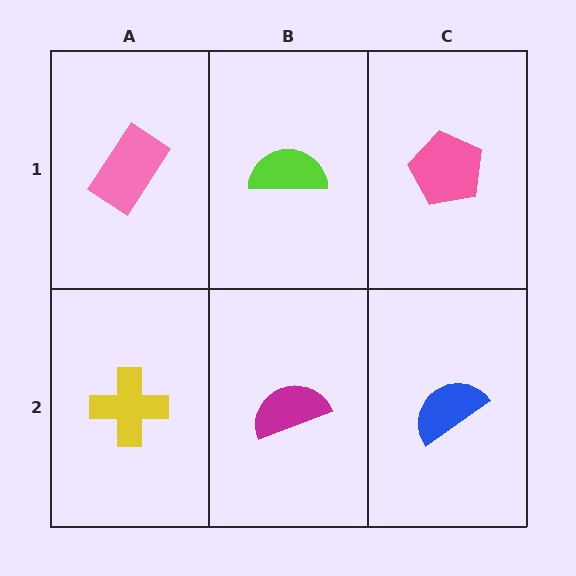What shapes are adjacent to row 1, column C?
A blue semicircle (row 2, column C), a lime semicircle (row 1, column B).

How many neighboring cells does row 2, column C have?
2.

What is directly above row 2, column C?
A pink pentagon.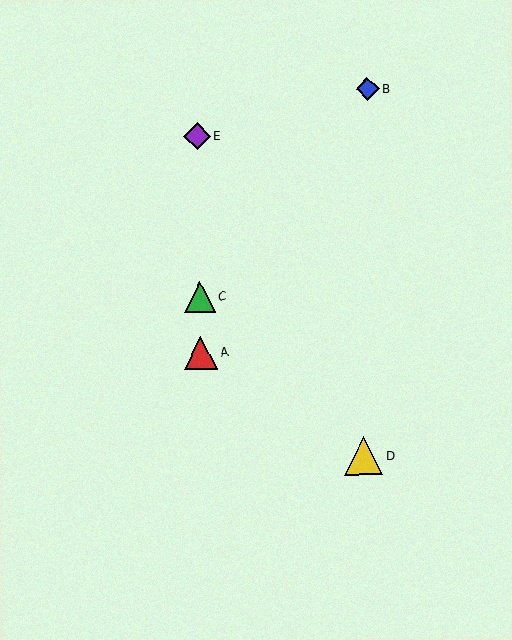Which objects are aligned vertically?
Objects A, C, E are aligned vertically.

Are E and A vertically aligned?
Yes, both are at x≈197.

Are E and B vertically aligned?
No, E is at x≈197 and B is at x≈367.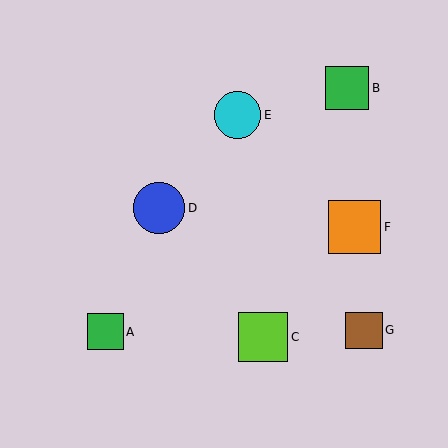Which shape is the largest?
The orange square (labeled F) is the largest.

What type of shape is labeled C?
Shape C is a lime square.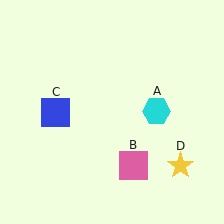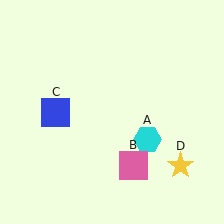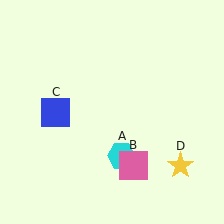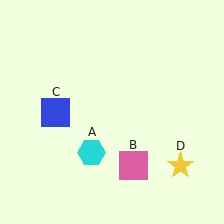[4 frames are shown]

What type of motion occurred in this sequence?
The cyan hexagon (object A) rotated clockwise around the center of the scene.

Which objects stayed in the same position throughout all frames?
Pink square (object B) and blue square (object C) and yellow star (object D) remained stationary.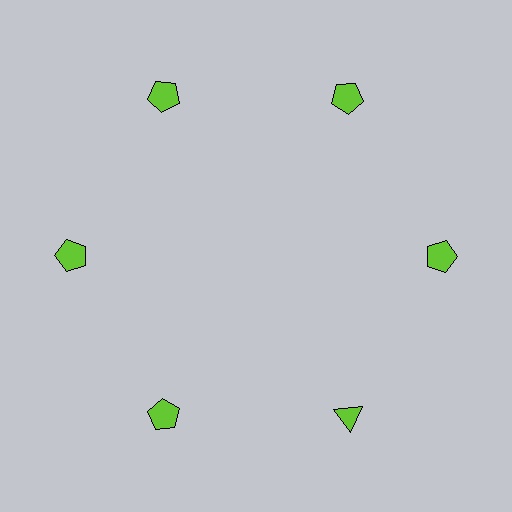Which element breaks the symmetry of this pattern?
The lime triangle at roughly the 5 o'clock position breaks the symmetry. All other shapes are lime pentagons.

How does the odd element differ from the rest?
It has a different shape: triangle instead of pentagon.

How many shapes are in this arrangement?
There are 6 shapes arranged in a ring pattern.